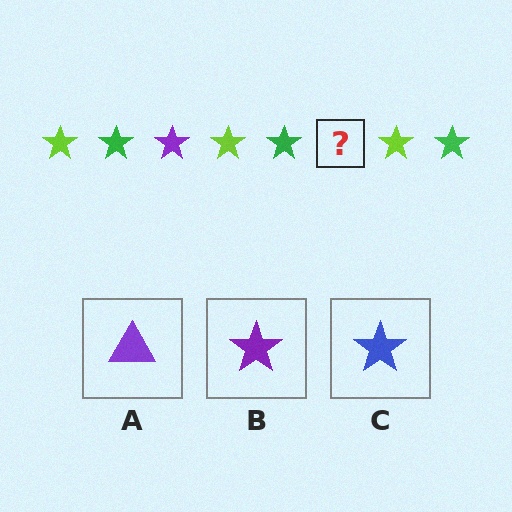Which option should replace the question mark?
Option B.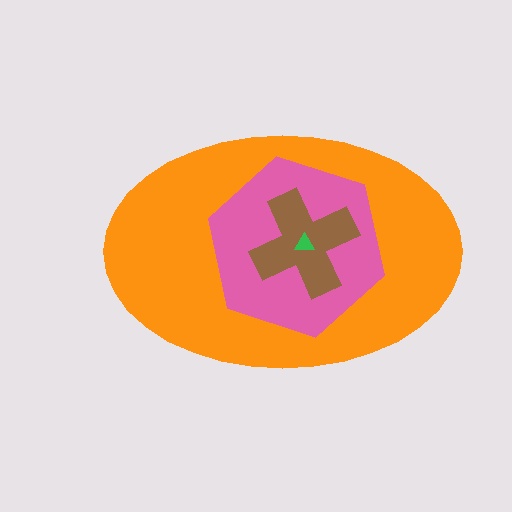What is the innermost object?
The green triangle.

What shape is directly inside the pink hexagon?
The brown cross.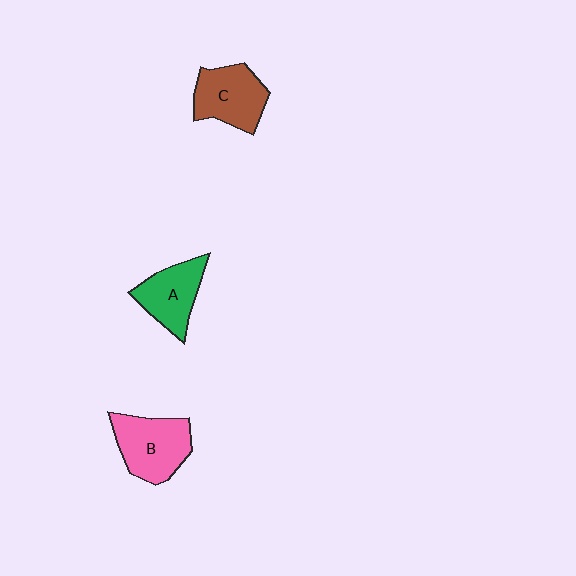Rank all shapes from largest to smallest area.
From largest to smallest: B (pink), C (brown), A (green).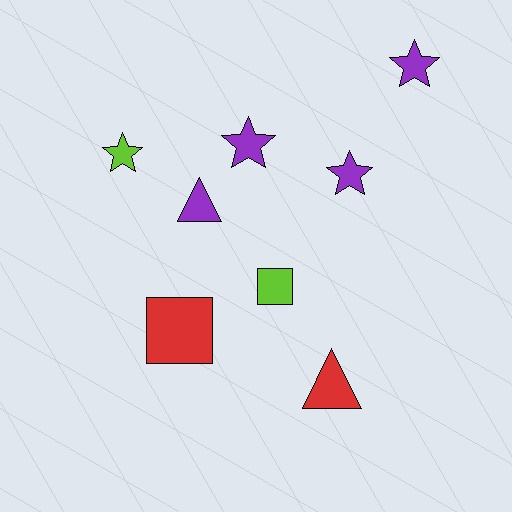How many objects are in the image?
There are 8 objects.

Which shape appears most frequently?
Star, with 4 objects.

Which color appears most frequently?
Purple, with 4 objects.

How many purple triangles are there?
There is 1 purple triangle.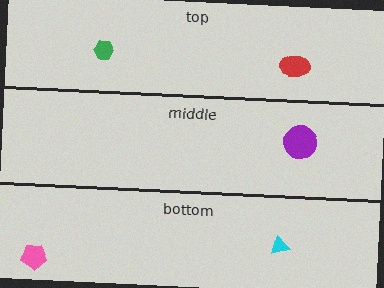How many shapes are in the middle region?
1.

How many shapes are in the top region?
2.